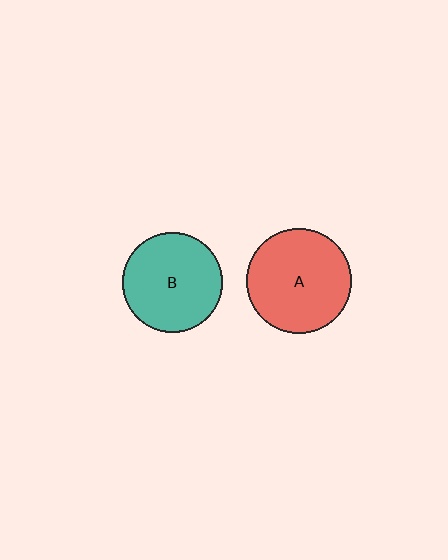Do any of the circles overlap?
No, none of the circles overlap.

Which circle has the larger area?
Circle A (red).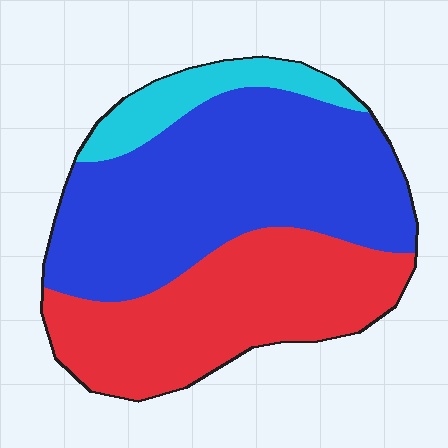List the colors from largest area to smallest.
From largest to smallest: blue, red, cyan.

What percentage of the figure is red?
Red takes up between a quarter and a half of the figure.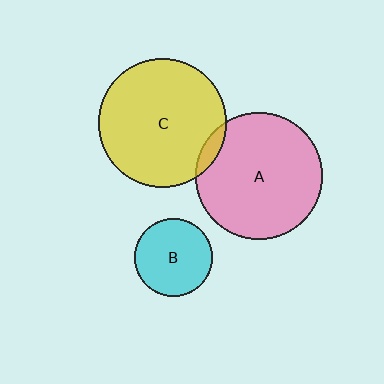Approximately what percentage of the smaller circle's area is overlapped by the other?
Approximately 5%.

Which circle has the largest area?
Circle C (yellow).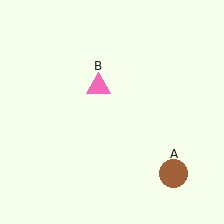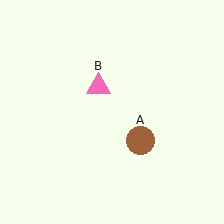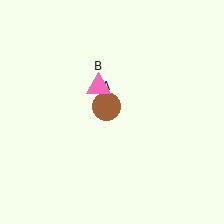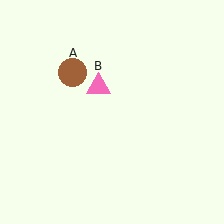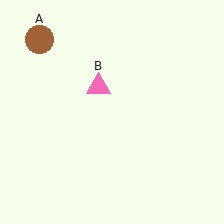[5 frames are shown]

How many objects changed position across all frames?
1 object changed position: brown circle (object A).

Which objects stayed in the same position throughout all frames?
Pink triangle (object B) remained stationary.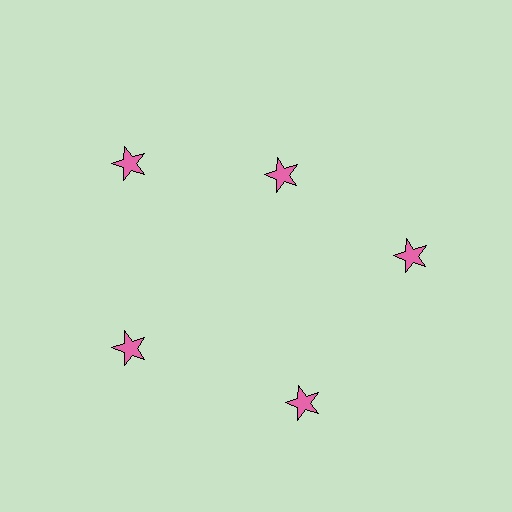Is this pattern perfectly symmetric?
No. The 5 pink stars are arranged in a ring, but one element near the 1 o'clock position is pulled inward toward the center, breaking the 5-fold rotational symmetry.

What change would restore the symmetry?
The symmetry would be restored by moving it outward, back onto the ring so that all 5 stars sit at equal angles and equal distance from the center.